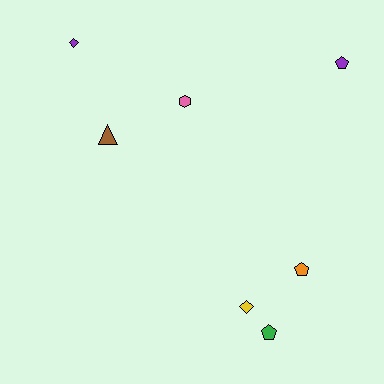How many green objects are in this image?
There is 1 green object.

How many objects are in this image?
There are 7 objects.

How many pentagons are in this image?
There are 3 pentagons.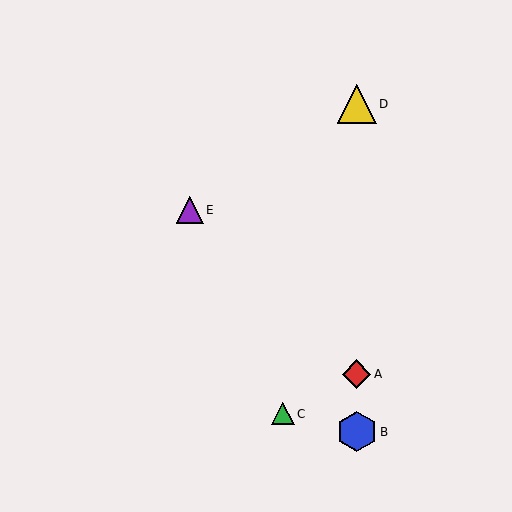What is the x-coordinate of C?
Object C is at x≈283.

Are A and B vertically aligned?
Yes, both are at x≈357.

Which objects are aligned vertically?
Objects A, B, D are aligned vertically.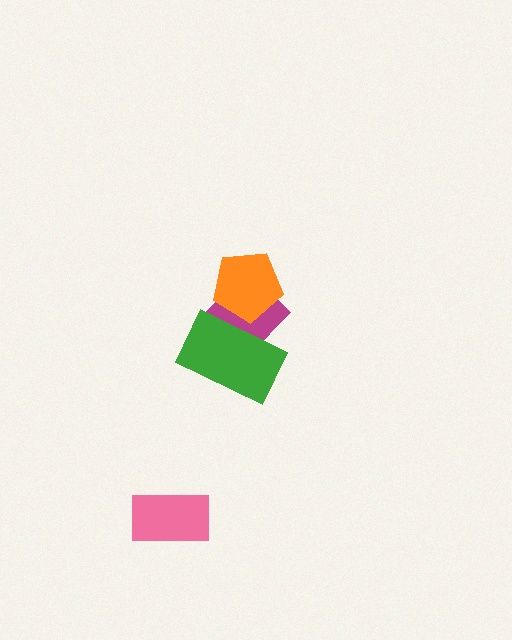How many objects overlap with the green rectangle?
2 objects overlap with the green rectangle.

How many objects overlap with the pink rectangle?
0 objects overlap with the pink rectangle.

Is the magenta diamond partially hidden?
Yes, it is partially covered by another shape.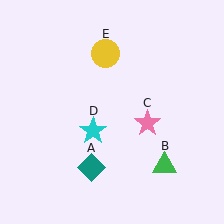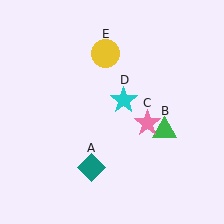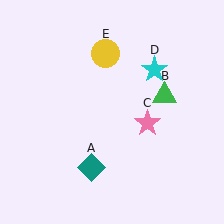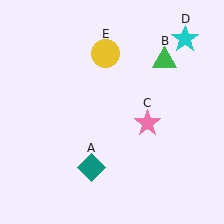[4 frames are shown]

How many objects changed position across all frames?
2 objects changed position: green triangle (object B), cyan star (object D).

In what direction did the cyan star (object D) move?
The cyan star (object D) moved up and to the right.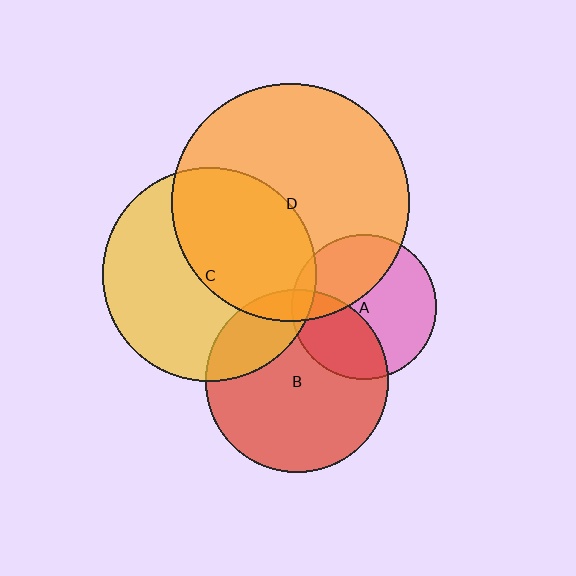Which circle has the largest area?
Circle D (orange).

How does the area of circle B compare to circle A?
Approximately 1.6 times.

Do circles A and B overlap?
Yes.